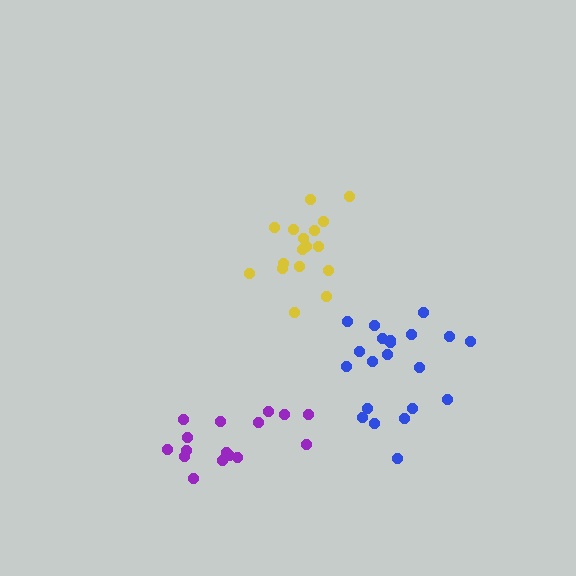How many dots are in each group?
Group 1: 17 dots, Group 2: 21 dots, Group 3: 16 dots (54 total).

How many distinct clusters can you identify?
There are 3 distinct clusters.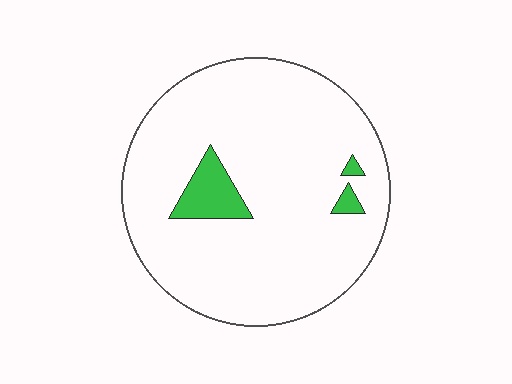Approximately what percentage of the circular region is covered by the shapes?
Approximately 5%.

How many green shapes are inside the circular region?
3.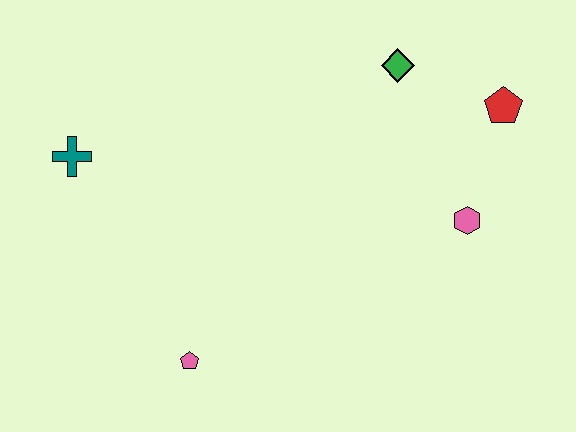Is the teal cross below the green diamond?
Yes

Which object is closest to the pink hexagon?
The red pentagon is closest to the pink hexagon.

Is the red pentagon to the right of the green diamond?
Yes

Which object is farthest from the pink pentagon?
The red pentagon is farthest from the pink pentagon.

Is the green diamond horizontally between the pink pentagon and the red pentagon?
Yes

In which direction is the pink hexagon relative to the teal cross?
The pink hexagon is to the right of the teal cross.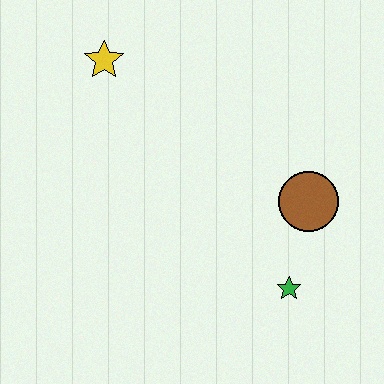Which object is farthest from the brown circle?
The yellow star is farthest from the brown circle.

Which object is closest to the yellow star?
The brown circle is closest to the yellow star.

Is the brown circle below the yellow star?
Yes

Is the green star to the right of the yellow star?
Yes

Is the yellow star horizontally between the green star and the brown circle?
No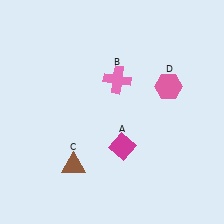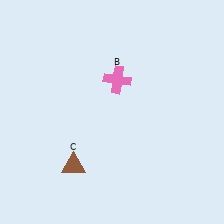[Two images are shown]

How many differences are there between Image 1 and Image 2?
There are 2 differences between the two images.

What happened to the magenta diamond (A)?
The magenta diamond (A) was removed in Image 2. It was in the bottom-right area of Image 1.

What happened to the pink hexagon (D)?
The pink hexagon (D) was removed in Image 2. It was in the top-right area of Image 1.